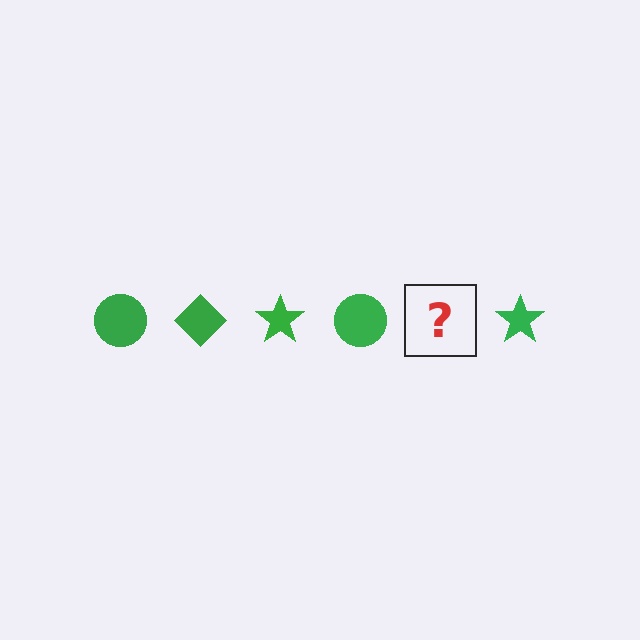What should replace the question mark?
The question mark should be replaced with a green diamond.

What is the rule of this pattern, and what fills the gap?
The rule is that the pattern cycles through circle, diamond, star shapes in green. The gap should be filled with a green diamond.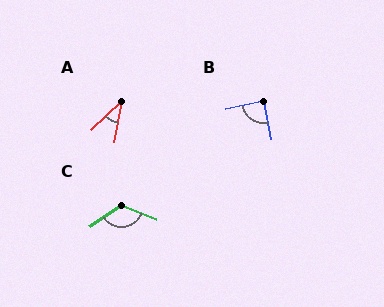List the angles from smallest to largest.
A (36°), B (89°), C (125°).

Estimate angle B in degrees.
Approximately 89 degrees.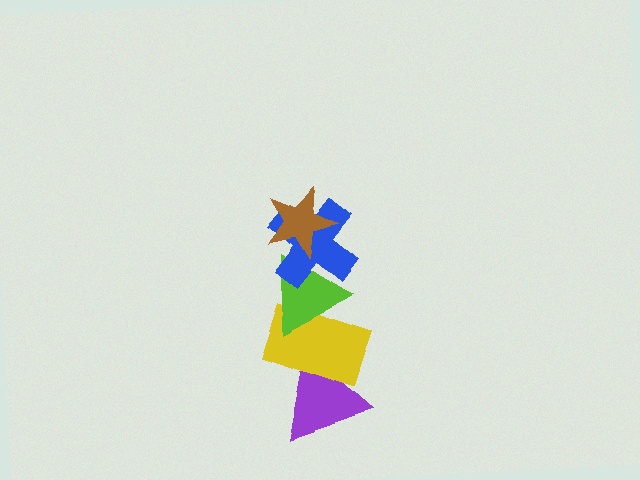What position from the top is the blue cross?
The blue cross is 2nd from the top.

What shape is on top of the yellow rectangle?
The lime triangle is on top of the yellow rectangle.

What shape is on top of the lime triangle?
The blue cross is on top of the lime triangle.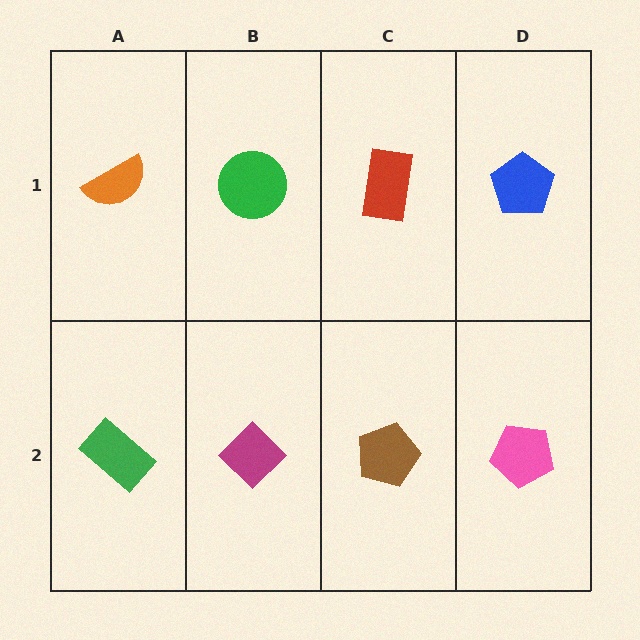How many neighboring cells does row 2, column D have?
2.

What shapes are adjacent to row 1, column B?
A magenta diamond (row 2, column B), an orange semicircle (row 1, column A), a red rectangle (row 1, column C).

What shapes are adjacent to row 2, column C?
A red rectangle (row 1, column C), a magenta diamond (row 2, column B), a pink pentagon (row 2, column D).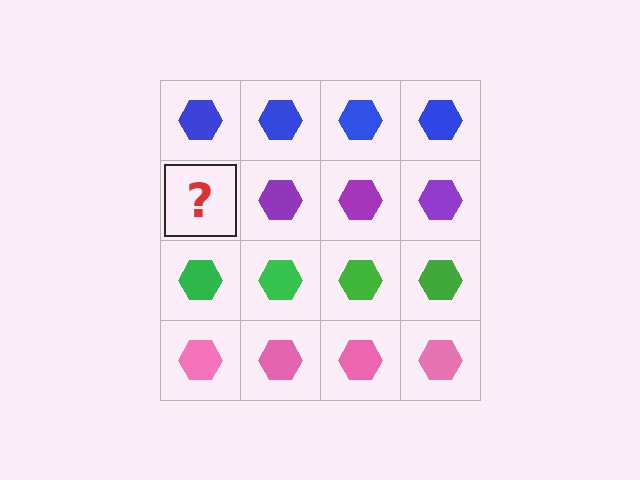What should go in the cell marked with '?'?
The missing cell should contain a purple hexagon.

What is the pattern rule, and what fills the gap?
The rule is that each row has a consistent color. The gap should be filled with a purple hexagon.